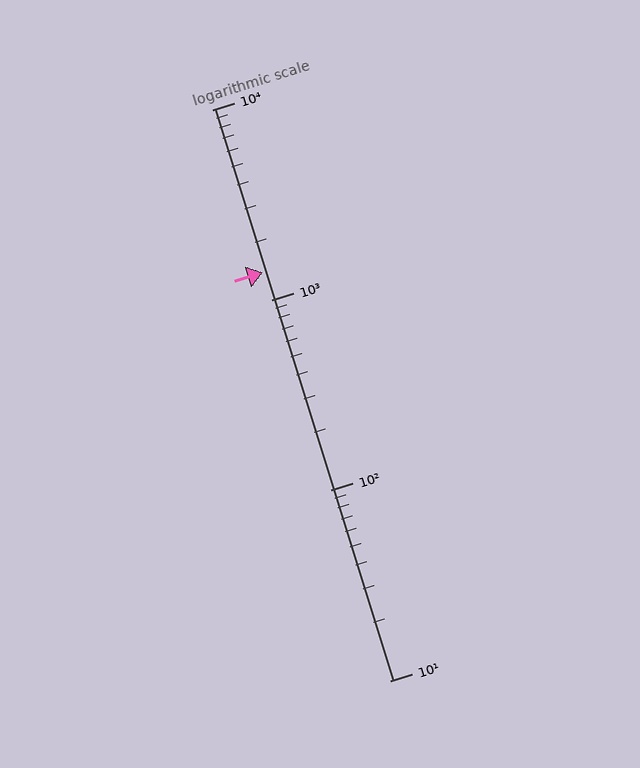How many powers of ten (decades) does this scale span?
The scale spans 3 decades, from 10 to 10000.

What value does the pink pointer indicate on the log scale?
The pointer indicates approximately 1400.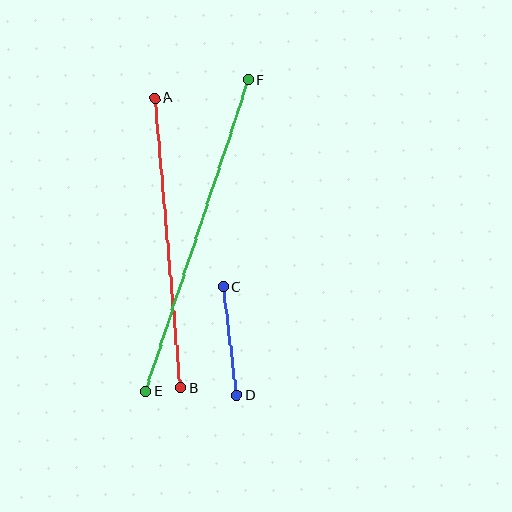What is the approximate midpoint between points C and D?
The midpoint is at approximately (230, 341) pixels.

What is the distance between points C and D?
The distance is approximately 109 pixels.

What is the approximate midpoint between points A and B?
The midpoint is at approximately (168, 243) pixels.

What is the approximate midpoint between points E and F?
The midpoint is at approximately (197, 236) pixels.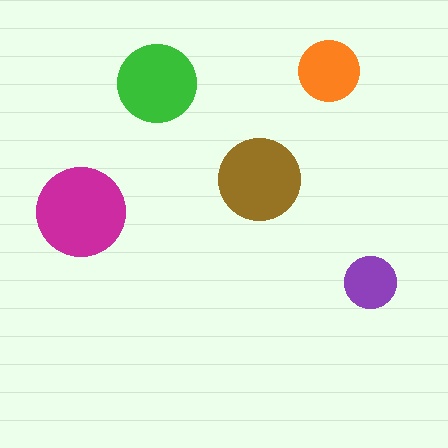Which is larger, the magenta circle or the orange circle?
The magenta one.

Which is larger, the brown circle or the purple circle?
The brown one.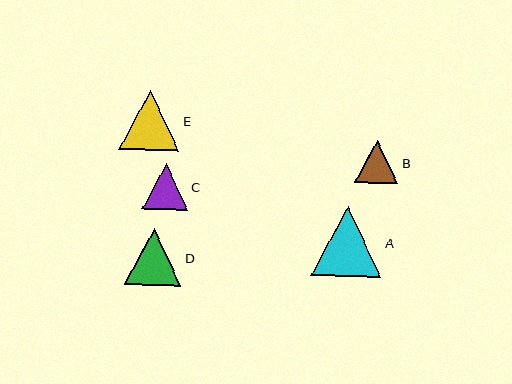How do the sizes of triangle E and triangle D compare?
Triangle E and triangle D are approximately the same size.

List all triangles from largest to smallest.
From largest to smallest: A, E, D, C, B.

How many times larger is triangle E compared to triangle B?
Triangle E is approximately 1.4 times the size of triangle B.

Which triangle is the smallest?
Triangle B is the smallest with a size of approximately 43 pixels.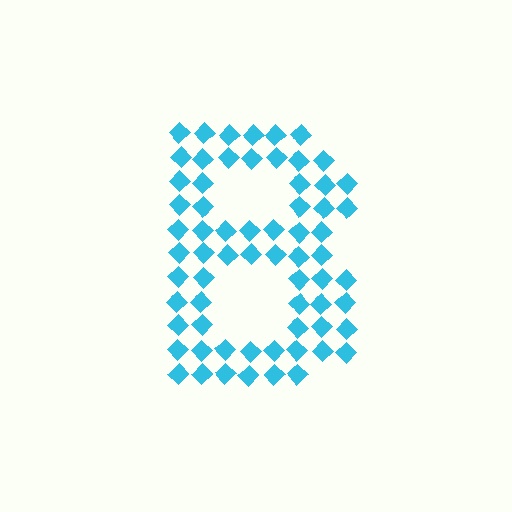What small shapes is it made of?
It is made of small diamonds.